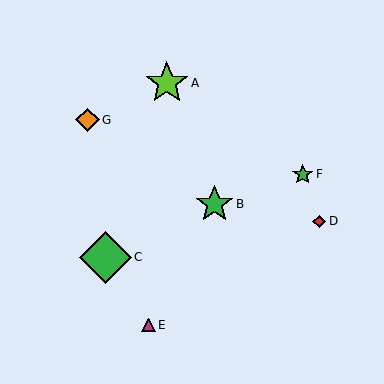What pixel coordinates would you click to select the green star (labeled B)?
Click at (214, 204) to select the green star B.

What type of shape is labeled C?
Shape C is a green diamond.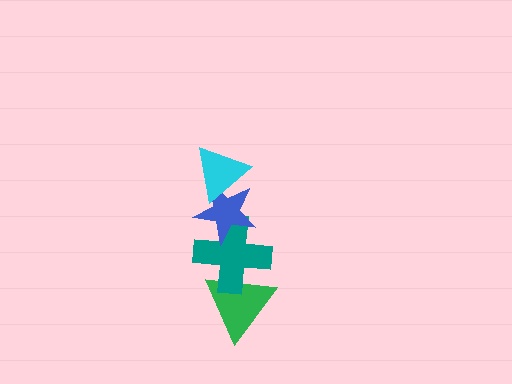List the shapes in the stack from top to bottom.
From top to bottom: the cyan triangle, the blue star, the teal cross, the green triangle.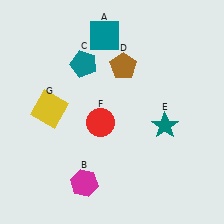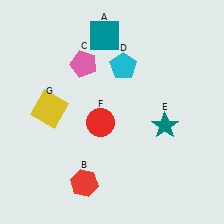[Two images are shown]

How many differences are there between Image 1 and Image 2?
There are 3 differences between the two images.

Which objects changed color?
B changed from magenta to red. C changed from teal to pink. D changed from brown to cyan.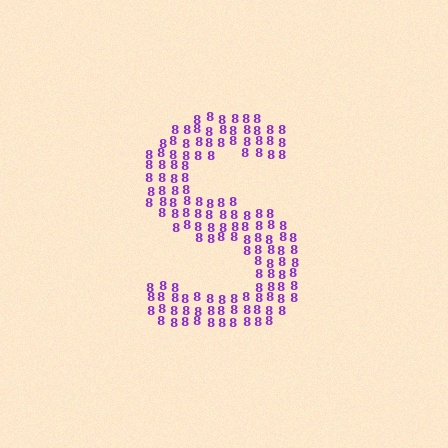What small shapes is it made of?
It is made of small digit 8's.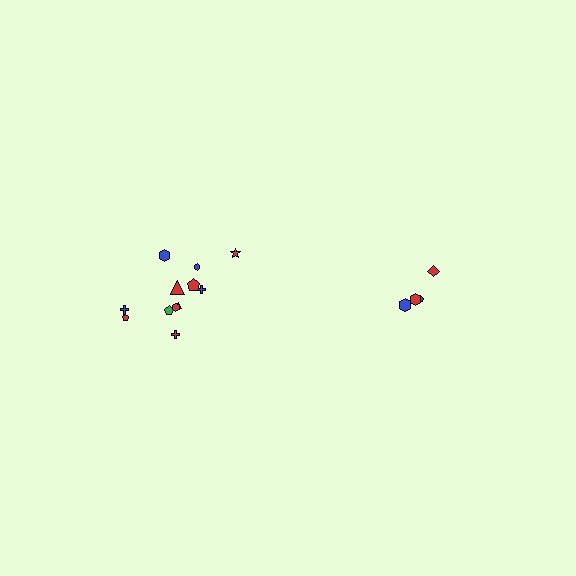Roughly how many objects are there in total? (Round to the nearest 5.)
Roughly 15 objects in total.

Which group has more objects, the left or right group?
The left group.